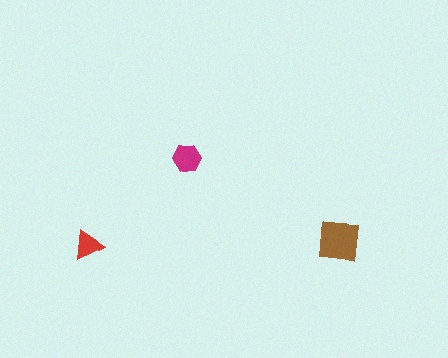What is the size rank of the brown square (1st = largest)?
1st.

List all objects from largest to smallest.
The brown square, the magenta hexagon, the red triangle.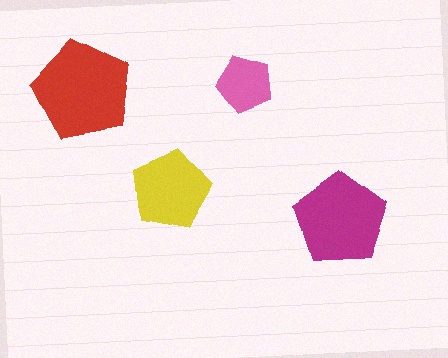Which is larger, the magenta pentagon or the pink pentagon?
The magenta one.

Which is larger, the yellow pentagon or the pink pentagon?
The yellow one.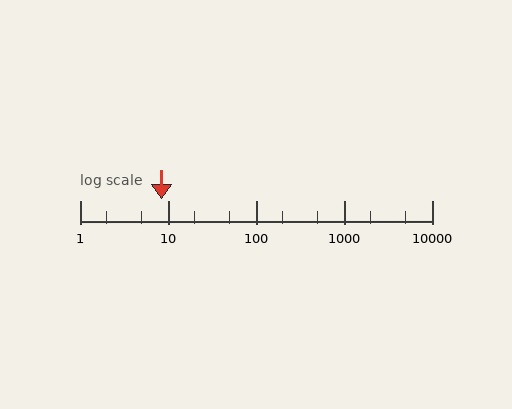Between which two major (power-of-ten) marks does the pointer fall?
The pointer is between 1 and 10.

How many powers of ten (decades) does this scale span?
The scale spans 4 decades, from 1 to 10000.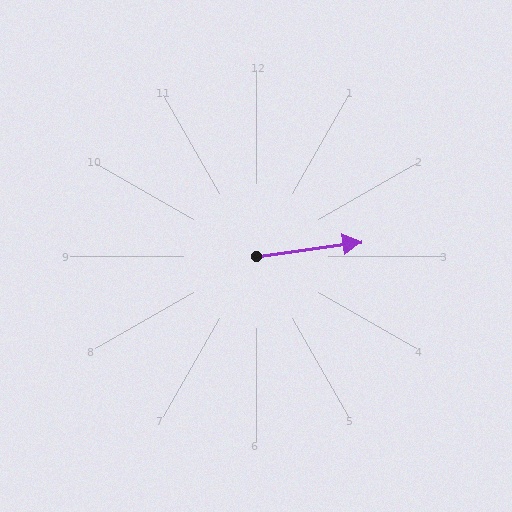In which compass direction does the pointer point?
East.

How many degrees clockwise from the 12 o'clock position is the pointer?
Approximately 82 degrees.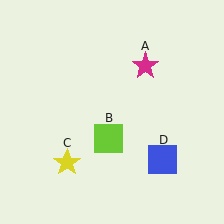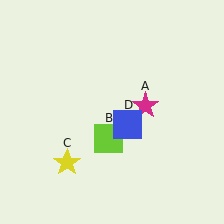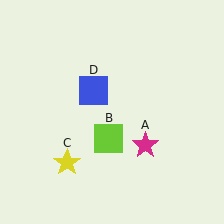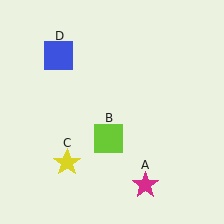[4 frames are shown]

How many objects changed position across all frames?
2 objects changed position: magenta star (object A), blue square (object D).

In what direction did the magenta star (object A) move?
The magenta star (object A) moved down.